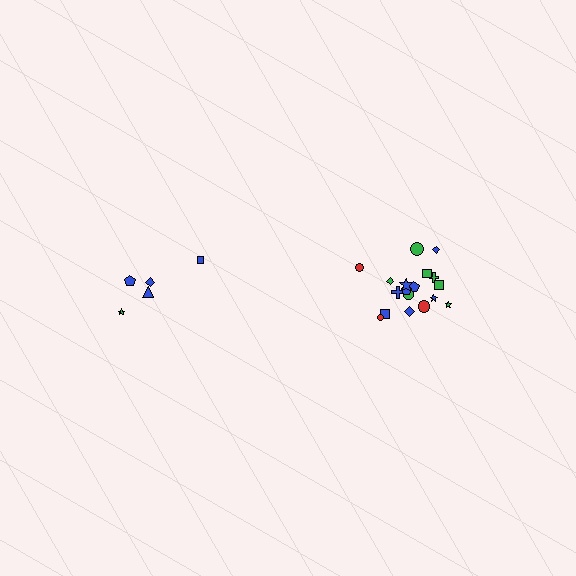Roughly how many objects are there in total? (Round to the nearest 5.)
Roughly 25 objects in total.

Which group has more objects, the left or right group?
The right group.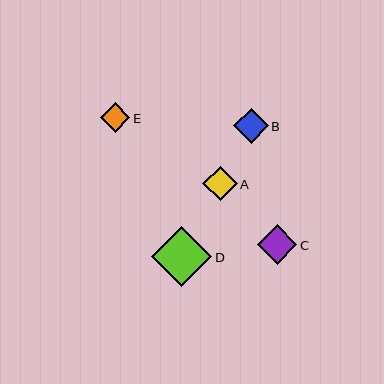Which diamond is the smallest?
Diamond E is the smallest with a size of approximately 29 pixels.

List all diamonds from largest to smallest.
From largest to smallest: D, C, B, A, E.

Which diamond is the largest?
Diamond D is the largest with a size of approximately 60 pixels.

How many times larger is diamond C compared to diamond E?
Diamond C is approximately 1.3 times the size of diamond E.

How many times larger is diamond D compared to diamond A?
Diamond D is approximately 1.7 times the size of diamond A.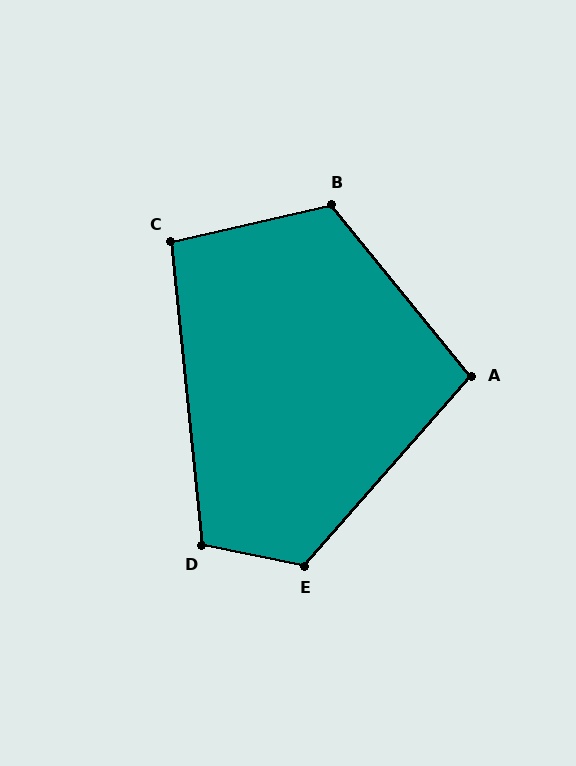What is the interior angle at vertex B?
Approximately 116 degrees (obtuse).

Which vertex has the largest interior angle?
E, at approximately 120 degrees.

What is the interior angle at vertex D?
Approximately 107 degrees (obtuse).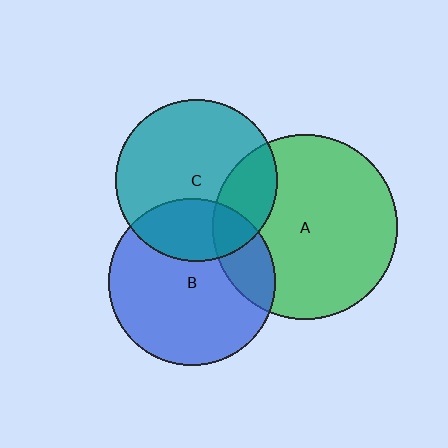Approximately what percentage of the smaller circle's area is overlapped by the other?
Approximately 25%.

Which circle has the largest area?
Circle A (green).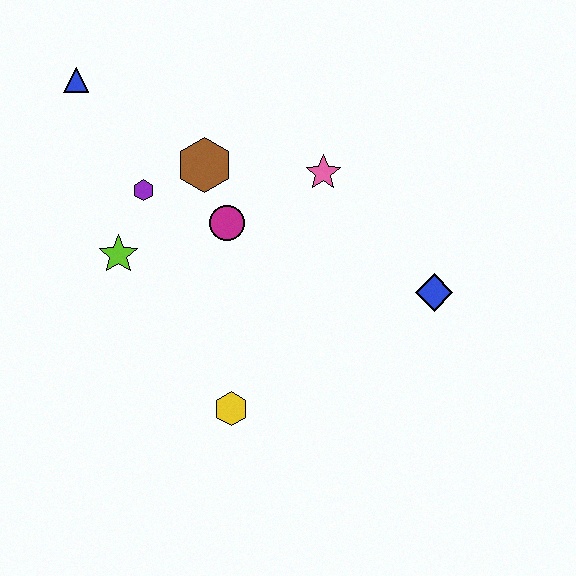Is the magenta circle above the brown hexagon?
No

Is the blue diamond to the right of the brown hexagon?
Yes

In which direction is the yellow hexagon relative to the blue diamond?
The yellow hexagon is to the left of the blue diamond.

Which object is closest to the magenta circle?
The brown hexagon is closest to the magenta circle.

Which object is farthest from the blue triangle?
The blue diamond is farthest from the blue triangle.